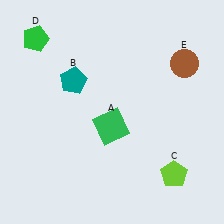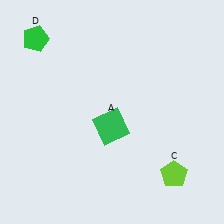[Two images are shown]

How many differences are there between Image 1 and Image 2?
There are 2 differences between the two images.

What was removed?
The teal pentagon (B), the brown circle (E) were removed in Image 2.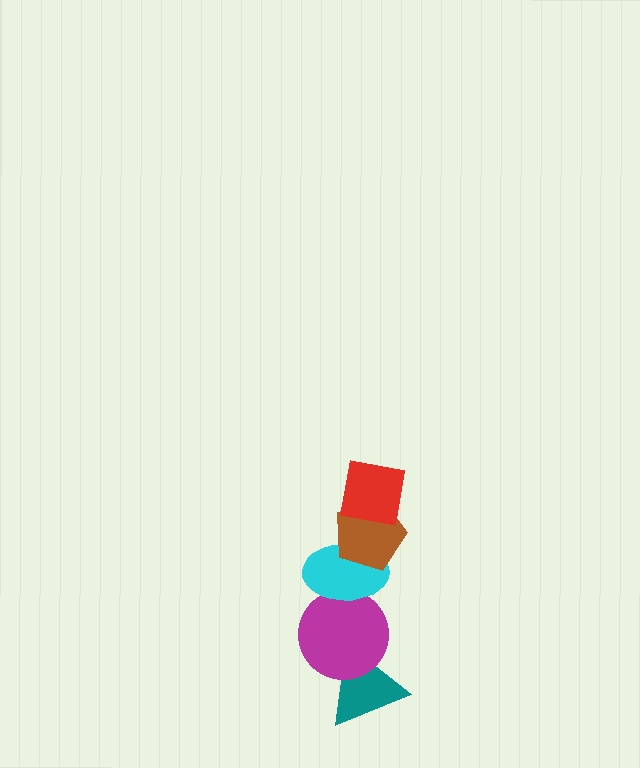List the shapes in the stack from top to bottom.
From top to bottom: the red square, the brown pentagon, the cyan ellipse, the magenta circle, the teal triangle.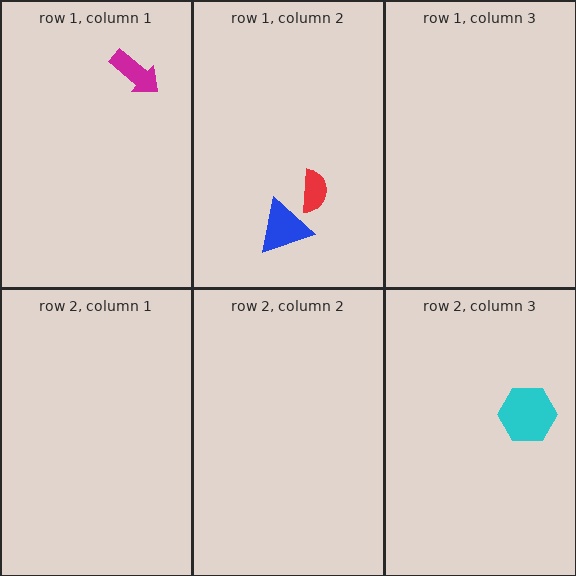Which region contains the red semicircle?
The row 1, column 2 region.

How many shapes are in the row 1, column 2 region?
2.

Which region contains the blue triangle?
The row 1, column 2 region.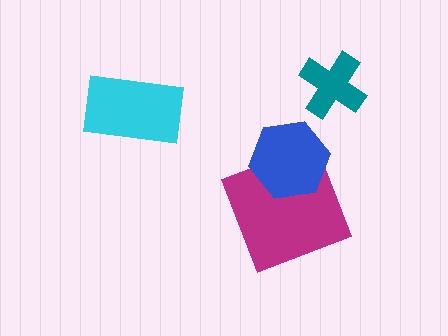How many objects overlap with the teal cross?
0 objects overlap with the teal cross.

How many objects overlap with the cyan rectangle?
0 objects overlap with the cyan rectangle.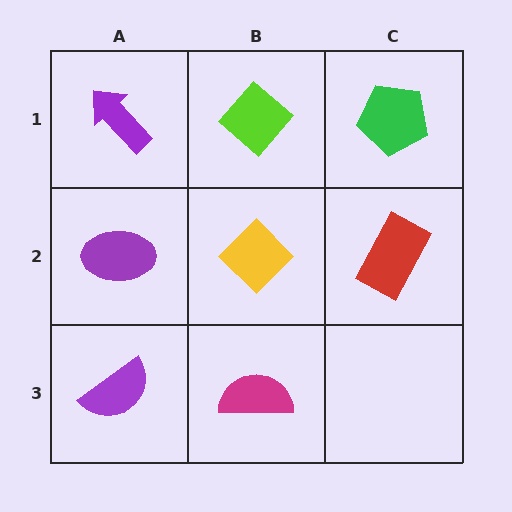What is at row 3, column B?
A magenta semicircle.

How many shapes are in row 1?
3 shapes.